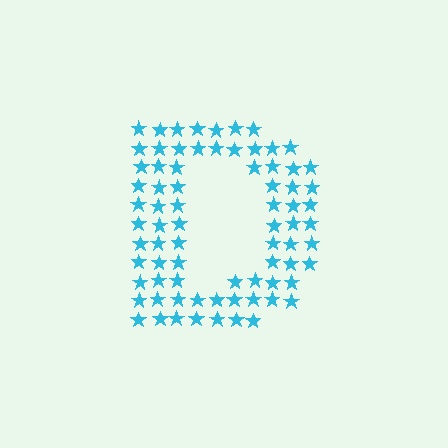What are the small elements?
The small elements are stars.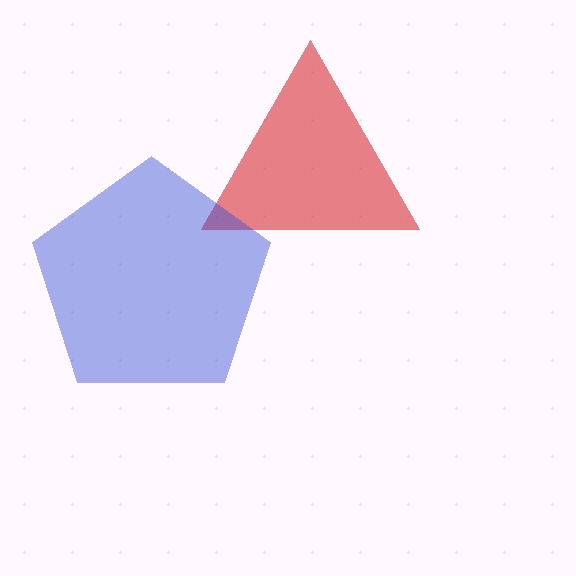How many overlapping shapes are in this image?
There are 2 overlapping shapes in the image.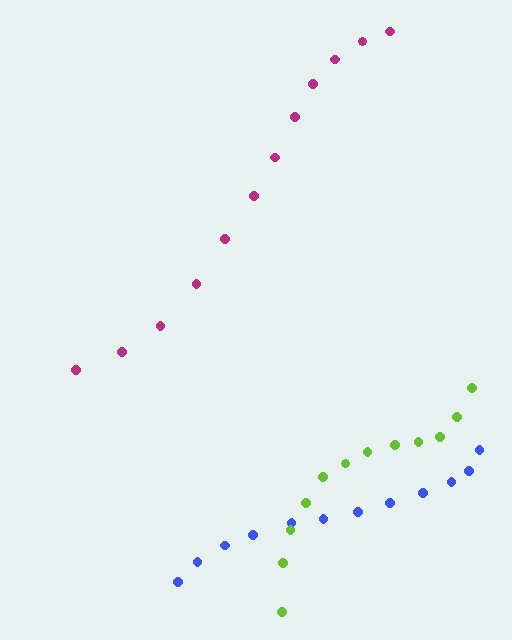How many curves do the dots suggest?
There are 3 distinct paths.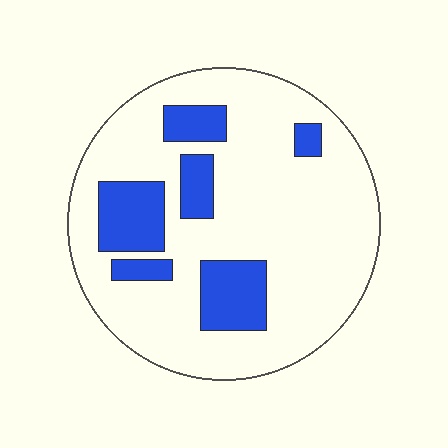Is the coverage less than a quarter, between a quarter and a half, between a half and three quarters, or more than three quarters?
Less than a quarter.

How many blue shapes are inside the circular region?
6.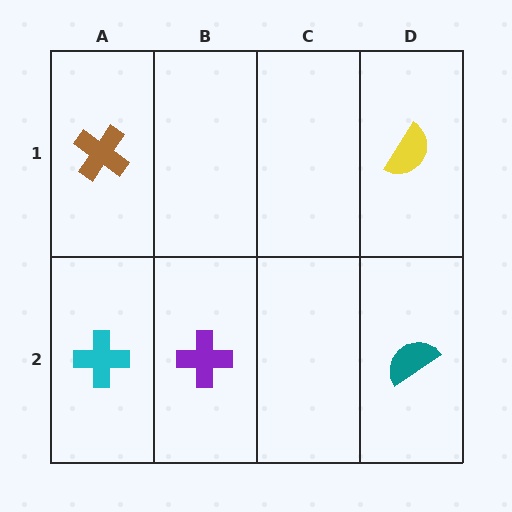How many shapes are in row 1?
2 shapes.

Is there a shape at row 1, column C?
No, that cell is empty.